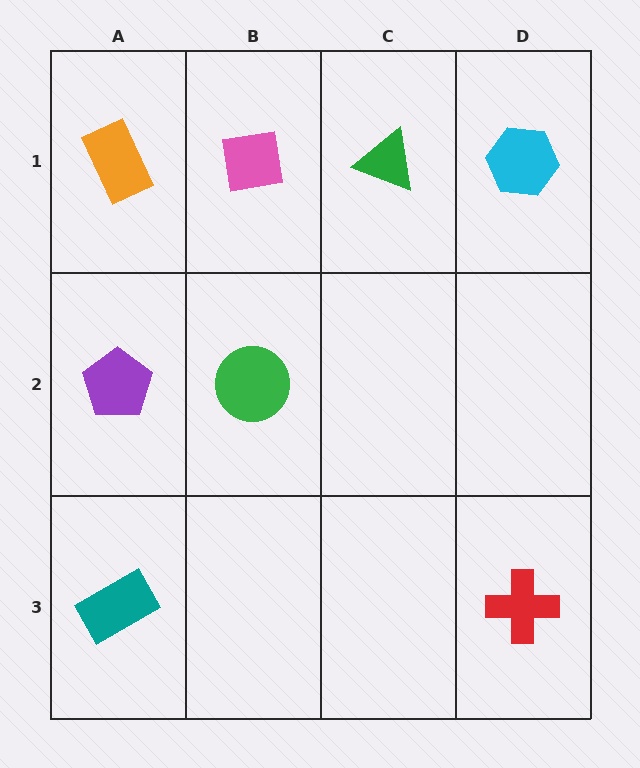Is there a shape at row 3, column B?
No, that cell is empty.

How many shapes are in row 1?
4 shapes.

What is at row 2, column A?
A purple pentagon.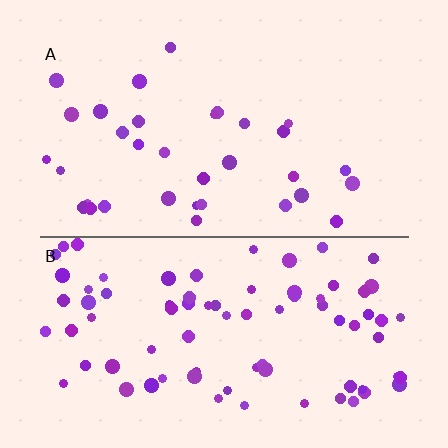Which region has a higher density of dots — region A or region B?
B (the bottom).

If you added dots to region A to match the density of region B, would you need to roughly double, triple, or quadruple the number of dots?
Approximately double.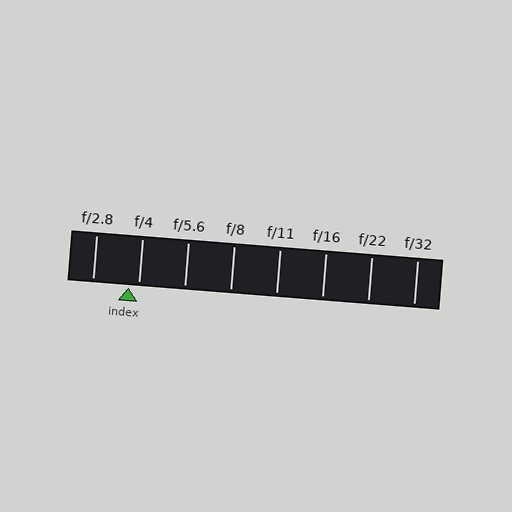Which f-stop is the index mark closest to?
The index mark is closest to f/4.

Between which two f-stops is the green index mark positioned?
The index mark is between f/2.8 and f/4.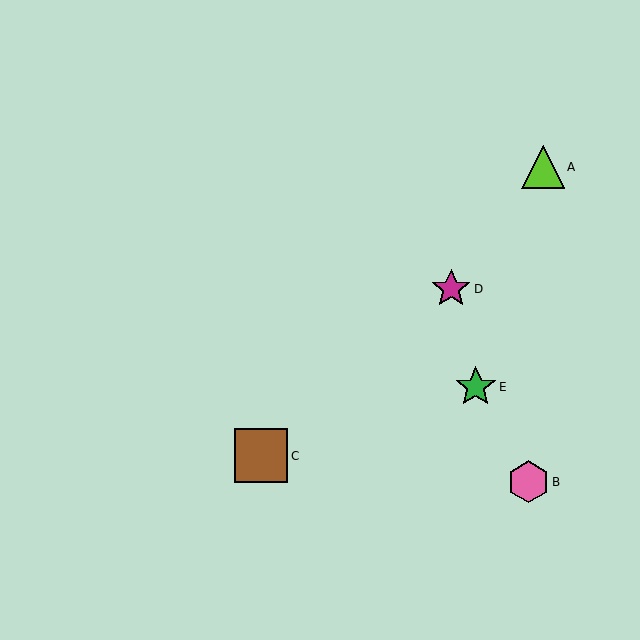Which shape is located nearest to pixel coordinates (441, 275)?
The magenta star (labeled D) at (451, 289) is nearest to that location.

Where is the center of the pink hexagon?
The center of the pink hexagon is at (529, 482).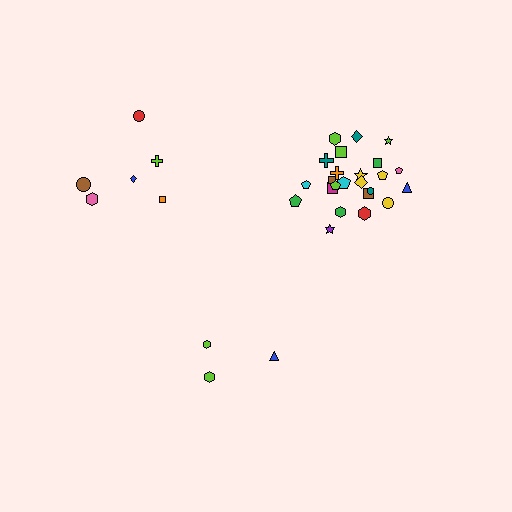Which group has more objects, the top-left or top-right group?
The top-right group.